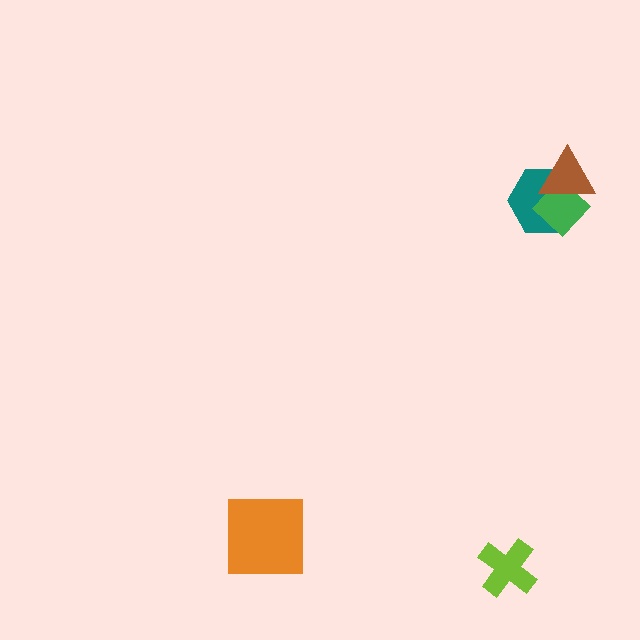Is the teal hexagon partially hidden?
Yes, it is partially covered by another shape.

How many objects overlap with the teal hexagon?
2 objects overlap with the teal hexagon.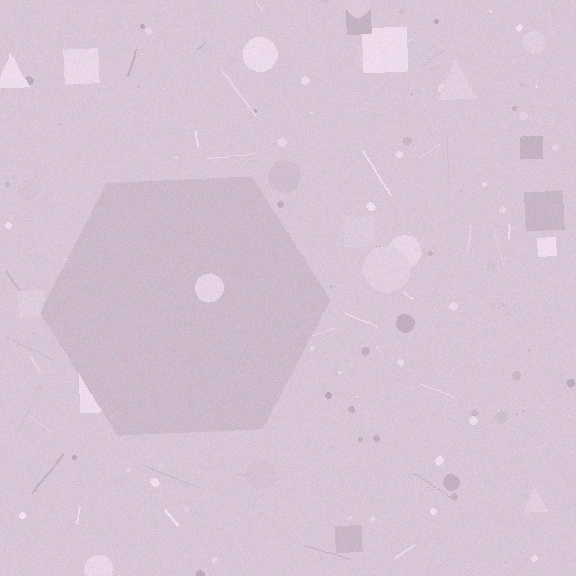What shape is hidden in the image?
A hexagon is hidden in the image.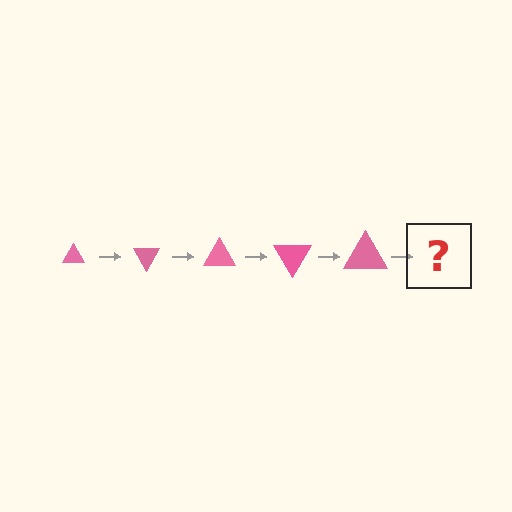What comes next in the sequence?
The next element should be a triangle, larger than the previous one and rotated 300 degrees from the start.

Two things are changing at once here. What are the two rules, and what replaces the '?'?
The two rules are that the triangle grows larger each step and it rotates 60 degrees each step. The '?' should be a triangle, larger than the previous one and rotated 300 degrees from the start.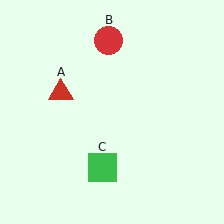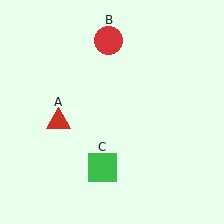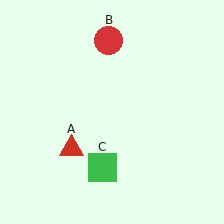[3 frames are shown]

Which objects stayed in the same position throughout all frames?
Red circle (object B) and green square (object C) remained stationary.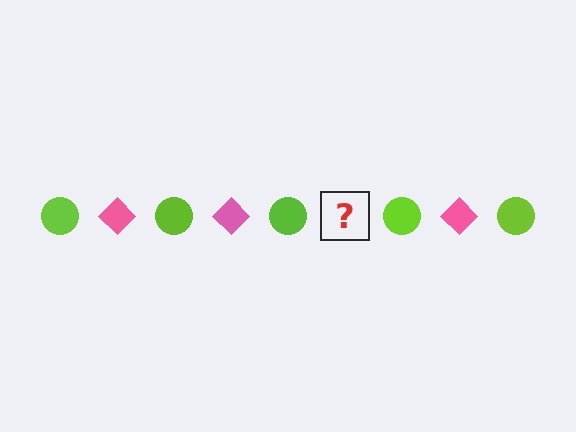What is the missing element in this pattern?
The missing element is a pink diamond.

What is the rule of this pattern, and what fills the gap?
The rule is that the pattern alternates between lime circle and pink diamond. The gap should be filled with a pink diamond.